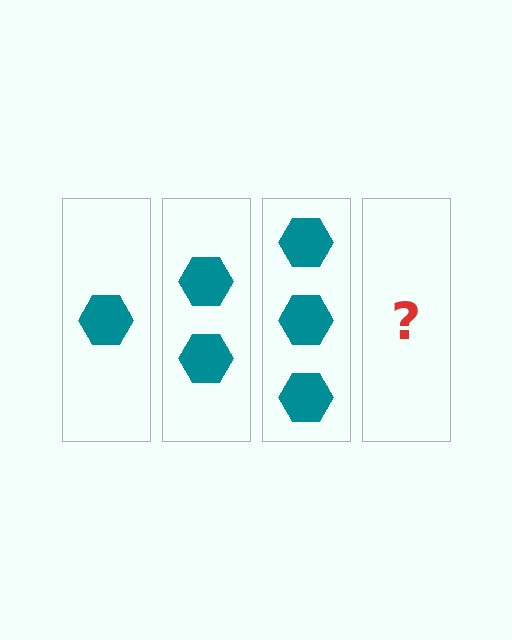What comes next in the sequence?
The next element should be 4 hexagons.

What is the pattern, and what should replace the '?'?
The pattern is that each step adds one more hexagon. The '?' should be 4 hexagons.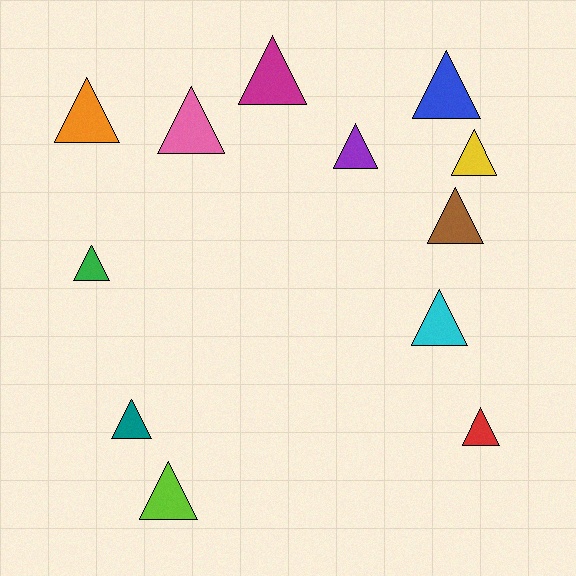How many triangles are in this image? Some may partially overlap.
There are 12 triangles.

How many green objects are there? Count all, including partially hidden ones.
There is 1 green object.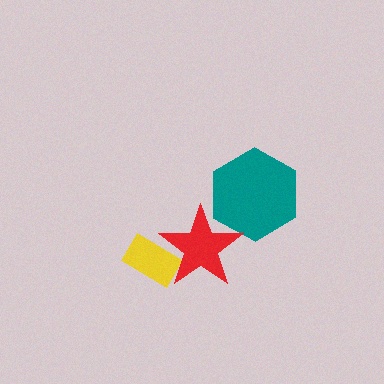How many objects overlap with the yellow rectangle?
1 object overlaps with the yellow rectangle.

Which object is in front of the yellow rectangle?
The red star is in front of the yellow rectangle.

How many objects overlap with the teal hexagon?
1 object overlaps with the teal hexagon.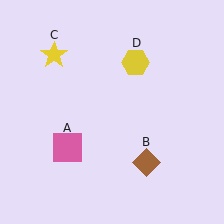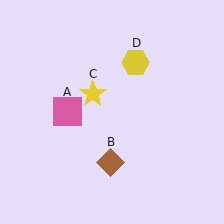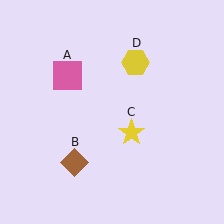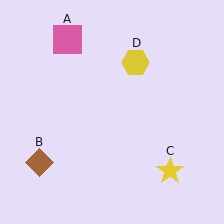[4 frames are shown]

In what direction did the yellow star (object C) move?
The yellow star (object C) moved down and to the right.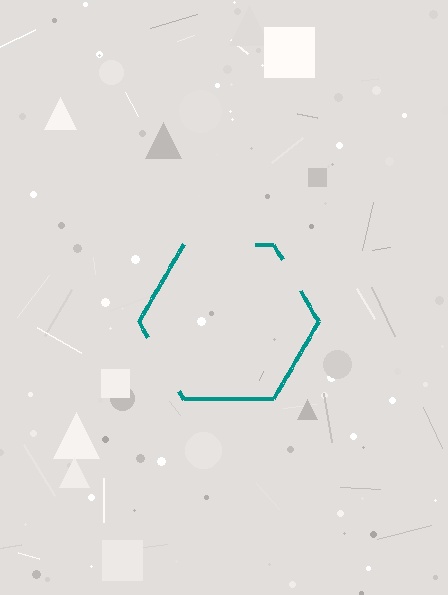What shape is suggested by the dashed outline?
The dashed outline suggests a hexagon.